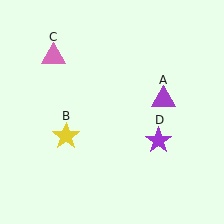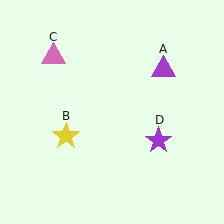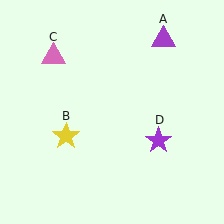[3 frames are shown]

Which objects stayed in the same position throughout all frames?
Yellow star (object B) and pink triangle (object C) and purple star (object D) remained stationary.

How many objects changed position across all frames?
1 object changed position: purple triangle (object A).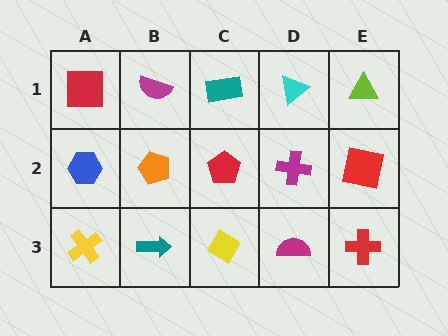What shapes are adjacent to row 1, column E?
A red square (row 2, column E), a cyan triangle (row 1, column D).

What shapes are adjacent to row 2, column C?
A teal rectangle (row 1, column C), a yellow diamond (row 3, column C), an orange pentagon (row 2, column B), a magenta cross (row 2, column D).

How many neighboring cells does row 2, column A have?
3.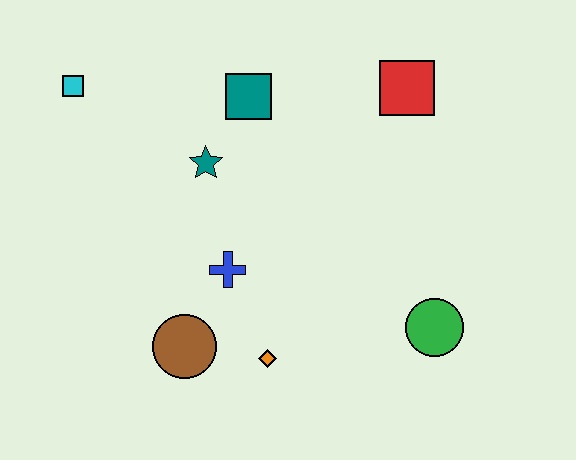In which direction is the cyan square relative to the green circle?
The cyan square is to the left of the green circle.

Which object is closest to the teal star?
The teal square is closest to the teal star.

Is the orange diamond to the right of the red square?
No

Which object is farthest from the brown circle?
The red square is farthest from the brown circle.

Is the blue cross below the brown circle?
No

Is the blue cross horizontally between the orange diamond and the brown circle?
Yes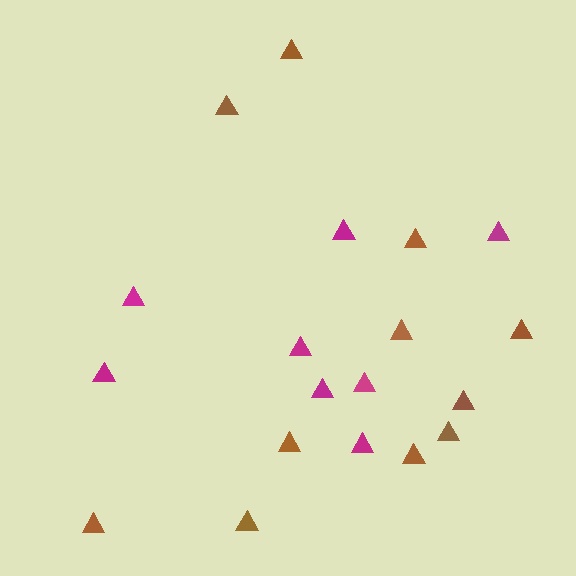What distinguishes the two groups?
There are 2 groups: one group of magenta triangles (8) and one group of brown triangles (11).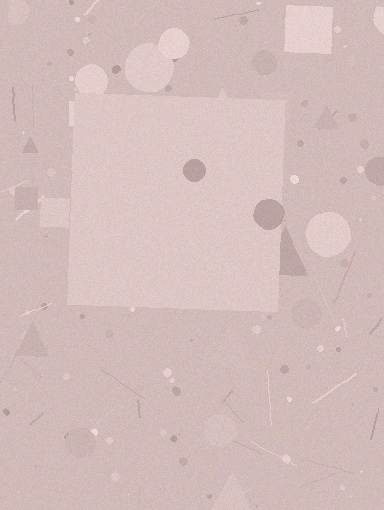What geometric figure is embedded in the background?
A square is embedded in the background.